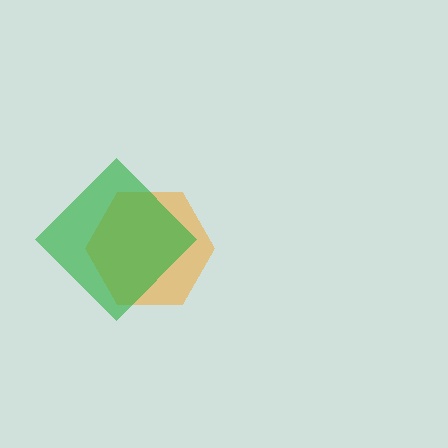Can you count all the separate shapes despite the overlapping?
Yes, there are 2 separate shapes.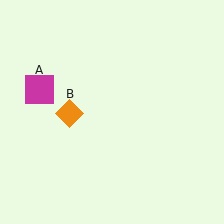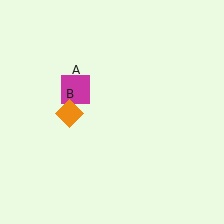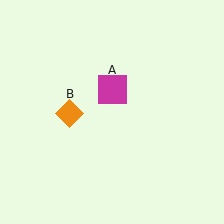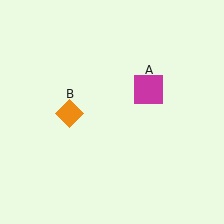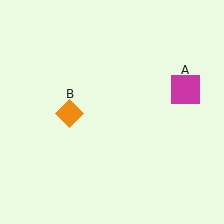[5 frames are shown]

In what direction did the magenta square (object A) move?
The magenta square (object A) moved right.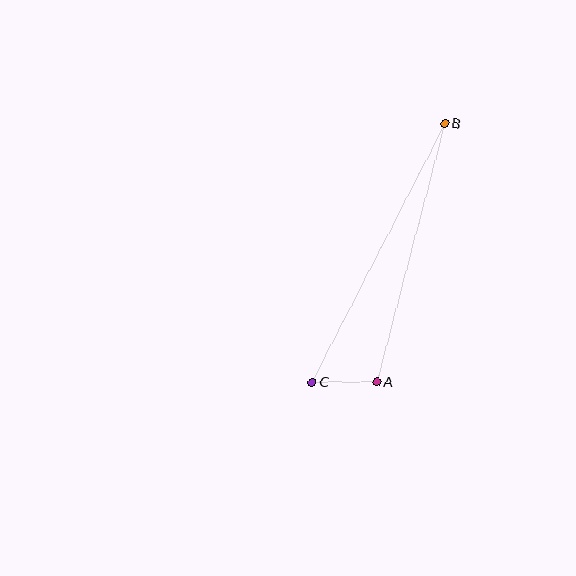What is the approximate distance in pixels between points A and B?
The distance between A and B is approximately 267 pixels.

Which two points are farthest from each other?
Points B and C are farthest from each other.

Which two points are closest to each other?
Points A and C are closest to each other.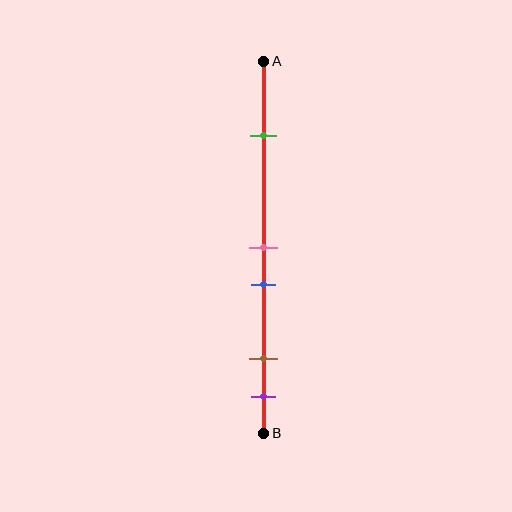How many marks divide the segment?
There are 5 marks dividing the segment.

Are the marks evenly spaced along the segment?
No, the marks are not evenly spaced.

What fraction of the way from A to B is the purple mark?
The purple mark is approximately 90% (0.9) of the way from A to B.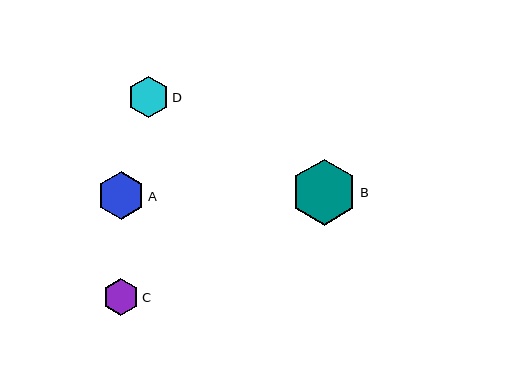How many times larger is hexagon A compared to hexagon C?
Hexagon A is approximately 1.3 times the size of hexagon C.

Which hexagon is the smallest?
Hexagon C is the smallest with a size of approximately 36 pixels.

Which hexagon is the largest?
Hexagon B is the largest with a size of approximately 66 pixels.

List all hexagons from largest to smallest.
From largest to smallest: B, A, D, C.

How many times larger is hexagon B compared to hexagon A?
Hexagon B is approximately 1.4 times the size of hexagon A.